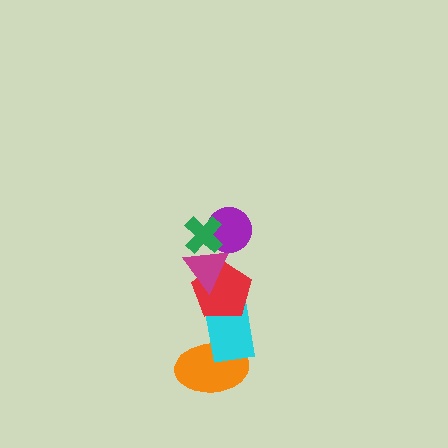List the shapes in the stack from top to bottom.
From top to bottom: the green cross, the purple circle, the magenta triangle, the red pentagon, the cyan rectangle, the orange ellipse.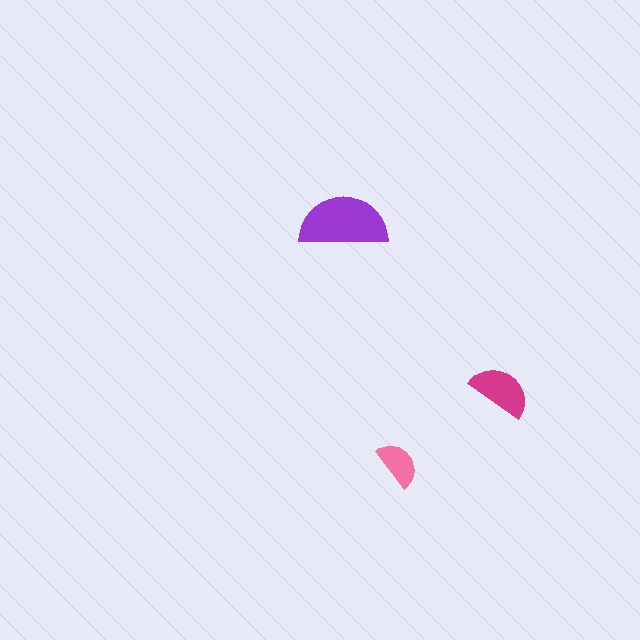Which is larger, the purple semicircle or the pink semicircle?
The purple one.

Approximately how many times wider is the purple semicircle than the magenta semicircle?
About 1.5 times wider.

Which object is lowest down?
The pink semicircle is bottommost.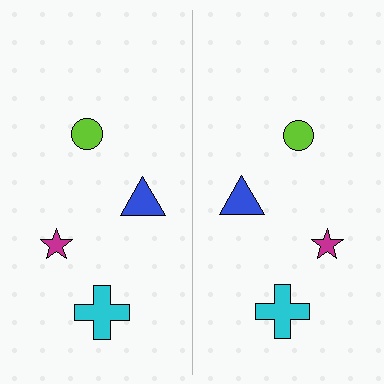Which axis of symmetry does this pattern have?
The pattern has a vertical axis of symmetry running through the center of the image.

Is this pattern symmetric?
Yes, this pattern has bilateral (reflection) symmetry.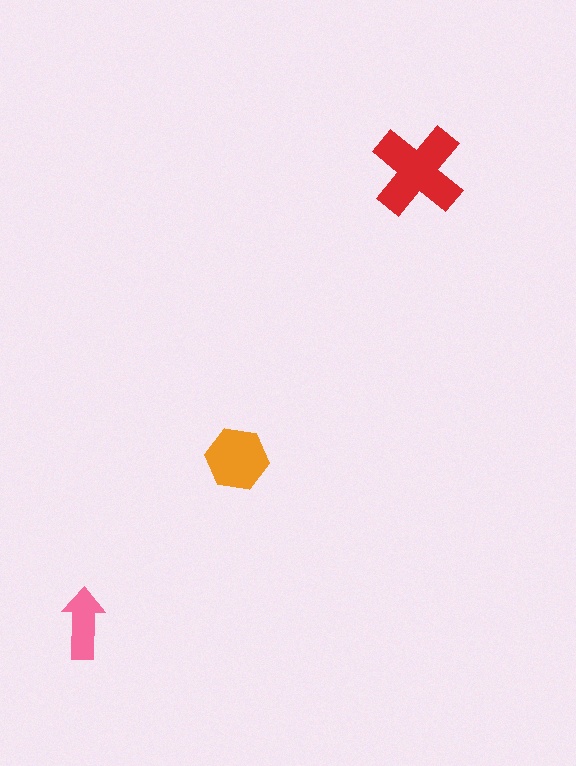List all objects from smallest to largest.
The pink arrow, the orange hexagon, the red cross.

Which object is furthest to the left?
The pink arrow is leftmost.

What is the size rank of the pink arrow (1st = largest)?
3rd.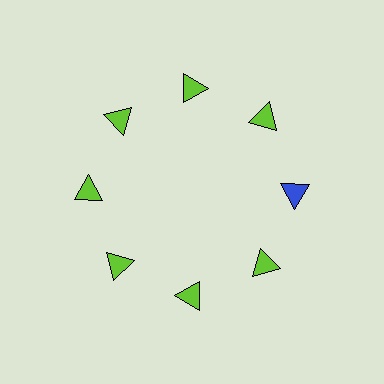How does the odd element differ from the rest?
It has a different color: blue instead of lime.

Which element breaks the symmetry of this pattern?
The blue triangle at roughly the 3 o'clock position breaks the symmetry. All other shapes are lime triangles.